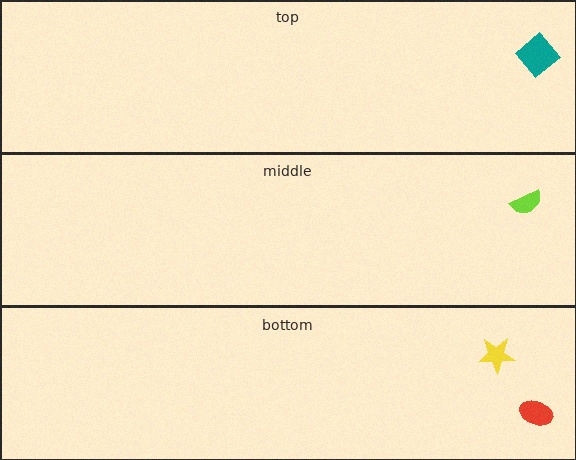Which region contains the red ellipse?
The bottom region.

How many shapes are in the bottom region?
2.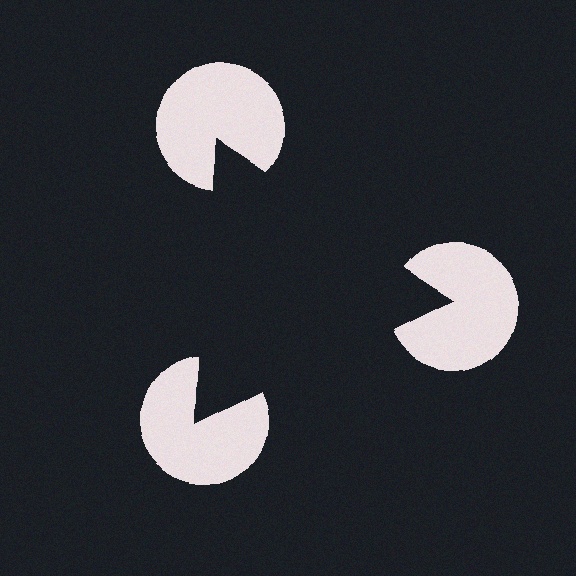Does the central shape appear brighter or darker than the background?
It typically appears slightly darker than the background, even though no actual brightness change is drawn.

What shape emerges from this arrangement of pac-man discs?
An illusory triangle — its edges are inferred from the aligned wedge cuts in the pac-man discs, not physically drawn.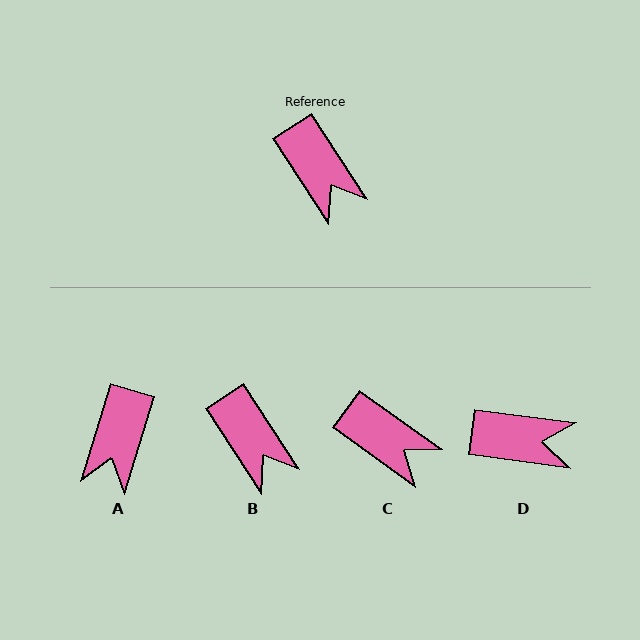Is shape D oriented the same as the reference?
No, it is off by about 49 degrees.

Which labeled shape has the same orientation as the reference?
B.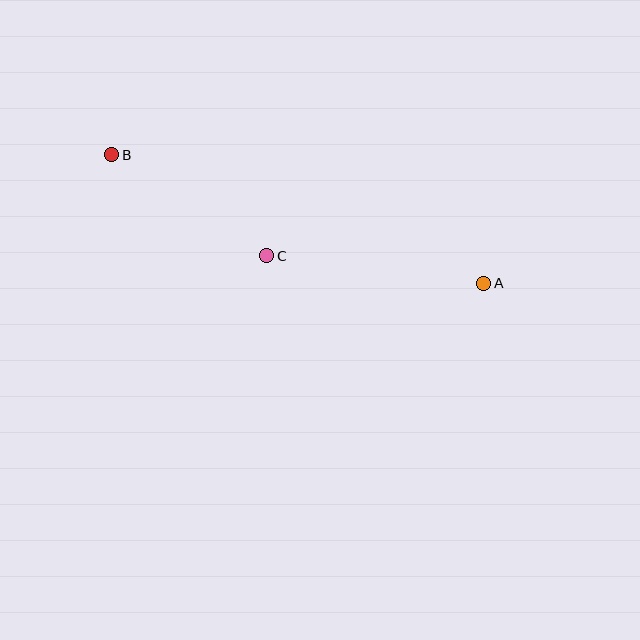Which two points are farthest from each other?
Points A and B are farthest from each other.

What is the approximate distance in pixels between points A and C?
The distance between A and C is approximately 219 pixels.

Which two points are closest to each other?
Points B and C are closest to each other.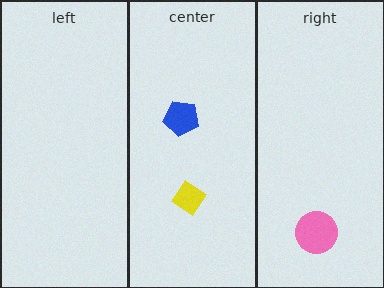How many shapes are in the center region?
2.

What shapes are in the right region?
The pink circle.